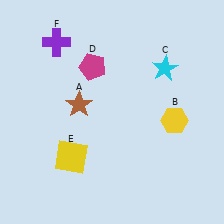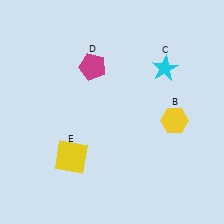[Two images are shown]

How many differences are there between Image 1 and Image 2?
There are 2 differences between the two images.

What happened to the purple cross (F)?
The purple cross (F) was removed in Image 2. It was in the top-left area of Image 1.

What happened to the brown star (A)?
The brown star (A) was removed in Image 2. It was in the top-left area of Image 1.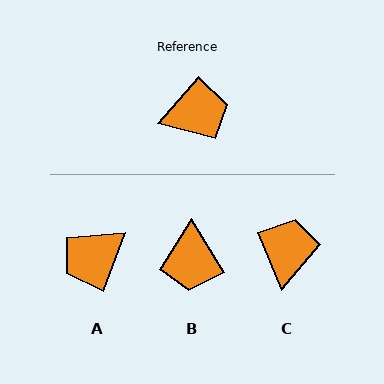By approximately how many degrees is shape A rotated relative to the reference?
Approximately 160 degrees clockwise.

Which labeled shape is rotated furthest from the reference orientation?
A, about 160 degrees away.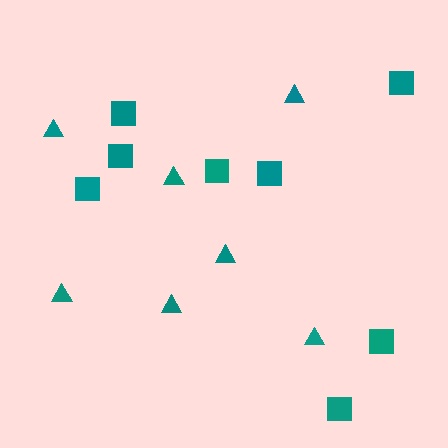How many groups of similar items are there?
There are 2 groups: one group of triangles (7) and one group of squares (8).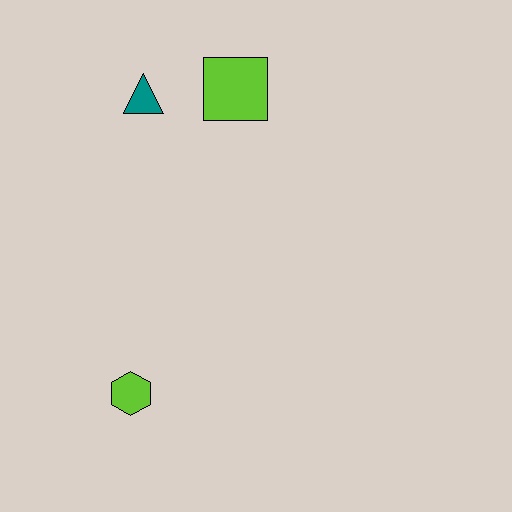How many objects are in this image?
There are 3 objects.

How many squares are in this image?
There is 1 square.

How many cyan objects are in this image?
There are no cyan objects.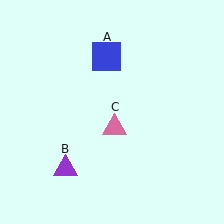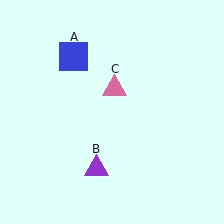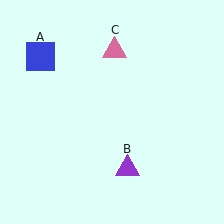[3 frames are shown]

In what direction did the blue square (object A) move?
The blue square (object A) moved left.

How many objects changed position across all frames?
3 objects changed position: blue square (object A), purple triangle (object B), pink triangle (object C).